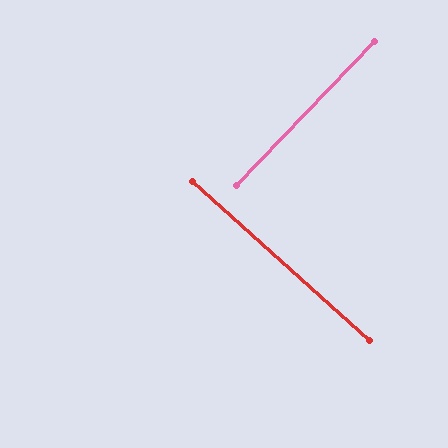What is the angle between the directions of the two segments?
Approximately 88 degrees.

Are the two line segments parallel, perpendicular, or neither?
Perpendicular — they meet at approximately 88°.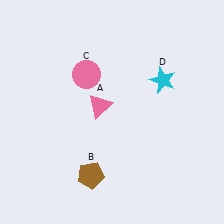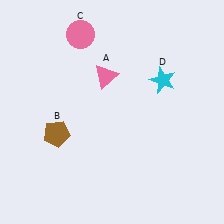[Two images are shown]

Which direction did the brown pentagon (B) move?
The brown pentagon (B) moved up.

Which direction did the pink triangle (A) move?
The pink triangle (A) moved up.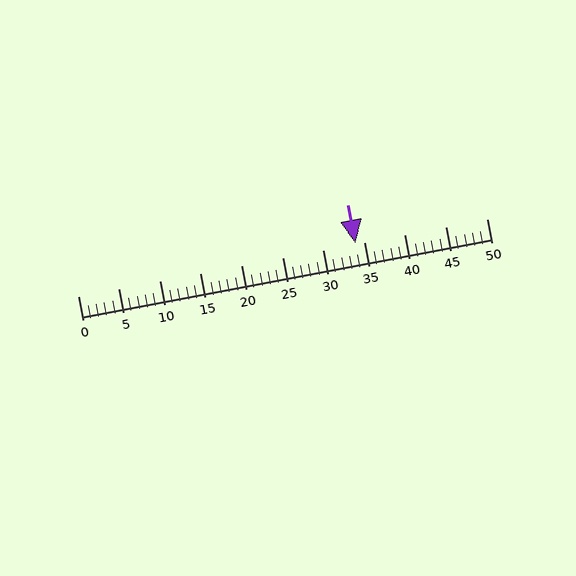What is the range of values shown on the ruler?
The ruler shows values from 0 to 50.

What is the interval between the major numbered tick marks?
The major tick marks are spaced 5 units apart.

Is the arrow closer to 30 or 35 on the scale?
The arrow is closer to 35.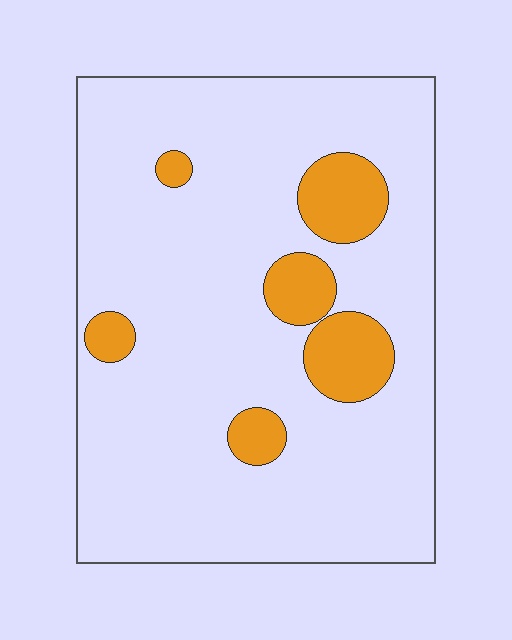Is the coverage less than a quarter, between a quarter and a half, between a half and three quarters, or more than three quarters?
Less than a quarter.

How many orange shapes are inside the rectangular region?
6.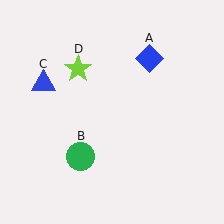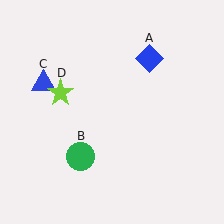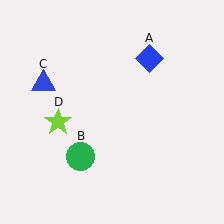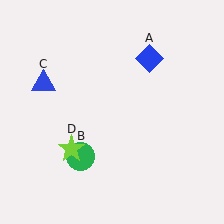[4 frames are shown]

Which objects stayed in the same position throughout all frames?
Blue diamond (object A) and green circle (object B) and blue triangle (object C) remained stationary.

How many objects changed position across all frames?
1 object changed position: lime star (object D).